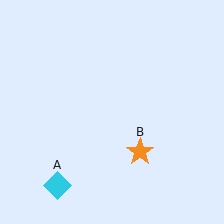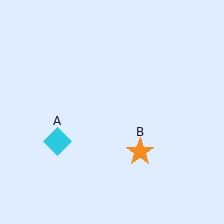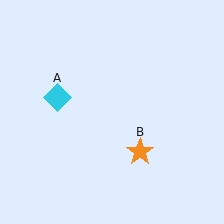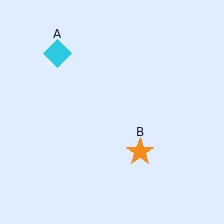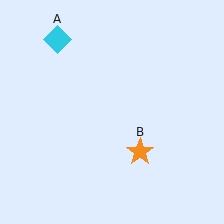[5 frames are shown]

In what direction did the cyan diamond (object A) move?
The cyan diamond (object A) moved up.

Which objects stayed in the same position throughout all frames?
Orange star (object B) remained stationary.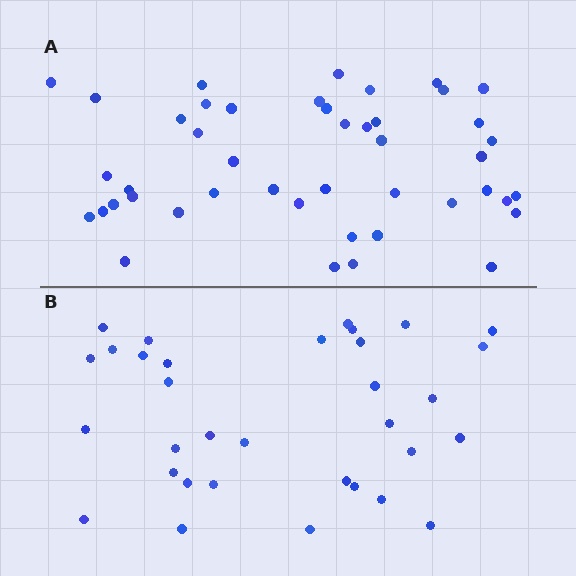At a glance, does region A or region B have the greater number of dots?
Region A (the top region) has more dots.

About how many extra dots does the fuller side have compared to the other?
Region A has roughly 12 or so more dots than region B.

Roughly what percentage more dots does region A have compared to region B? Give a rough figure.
About 35% more.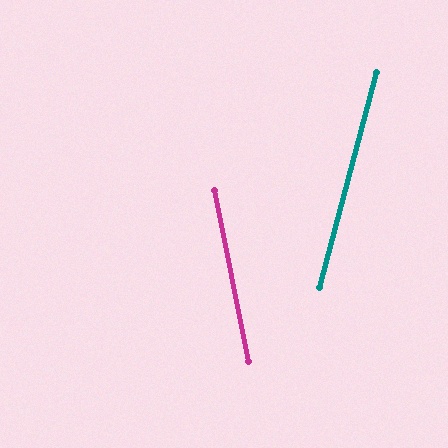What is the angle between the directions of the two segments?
Approximately 26 degrees.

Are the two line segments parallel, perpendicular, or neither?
Neither parallel nor perpendicular — they differ by about 26°.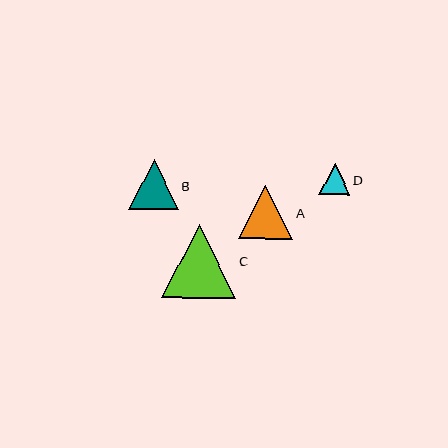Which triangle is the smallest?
Triangle D is the smallest with a size of approximately 31 pixels.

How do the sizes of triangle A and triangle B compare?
Triangle A and triangle B are approximately the same size.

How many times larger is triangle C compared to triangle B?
Triangle C is approximately 1.5 times the size of triangle B.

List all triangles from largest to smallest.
From largest to smallest: C, A, B, D.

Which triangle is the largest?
Triangle C is the largest with a size of approximately 74 pixels.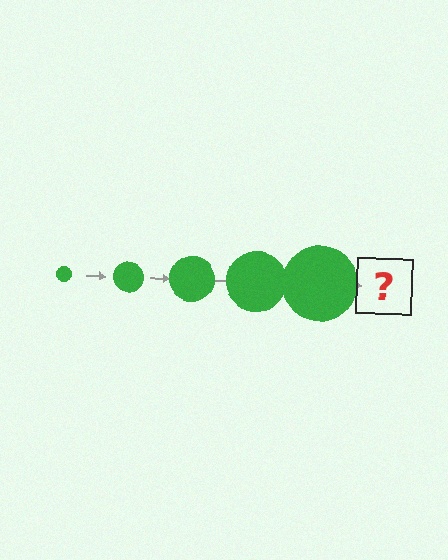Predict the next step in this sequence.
The next step is a green circle, larger than the previous one.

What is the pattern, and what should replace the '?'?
The pattern is that the circle gets progressively larger each step. The '?' should be a green circle, larger than the previous one.